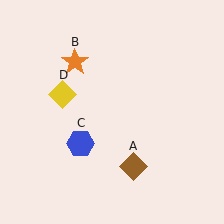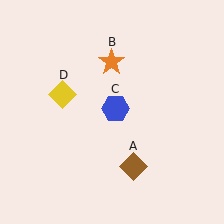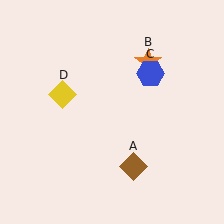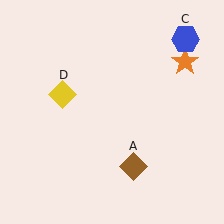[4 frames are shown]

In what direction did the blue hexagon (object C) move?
The blue hexagon (object C) moved up and to the right.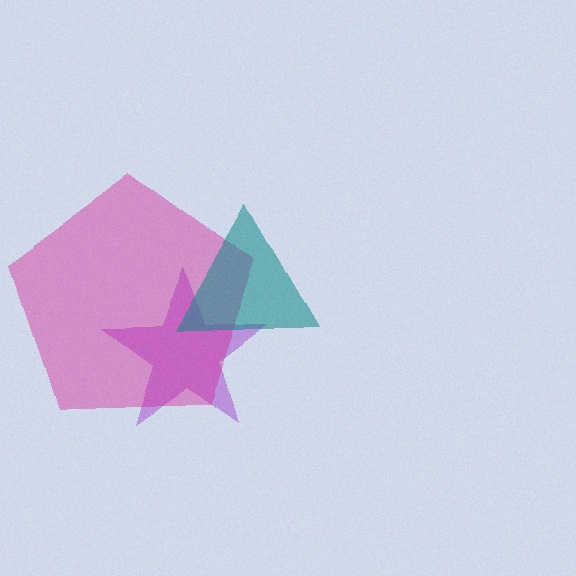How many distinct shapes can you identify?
There are 3 distinct shapes: a purple star, a magenta pentagon, a teal triangle.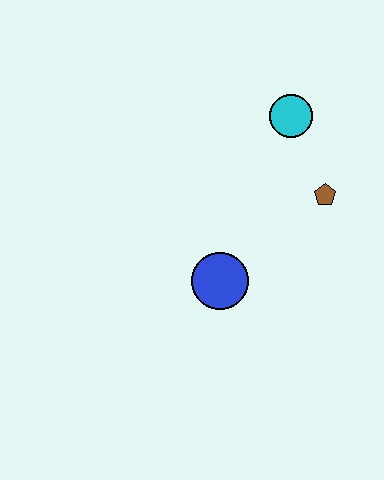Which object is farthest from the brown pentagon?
The blue circle is farthest from the brown pentagon.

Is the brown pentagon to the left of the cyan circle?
No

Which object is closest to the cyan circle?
The brown pentagon is closest to the cyan circle.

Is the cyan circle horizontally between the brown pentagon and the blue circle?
Yes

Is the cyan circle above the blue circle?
Yes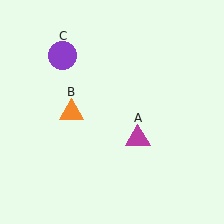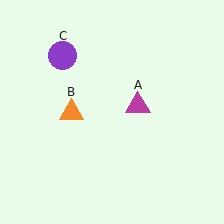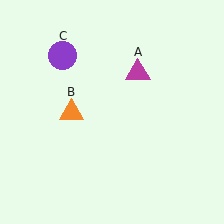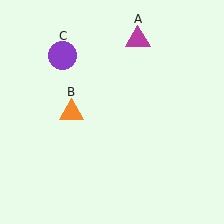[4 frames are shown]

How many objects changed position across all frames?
1 object changed position: magenta triangle (object A).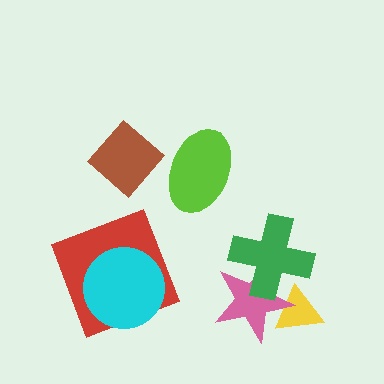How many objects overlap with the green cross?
2 objects overlap with the green cross.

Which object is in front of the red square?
The cyan circle is in front of the red square.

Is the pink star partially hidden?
Yes, it is partially covered by another shape.